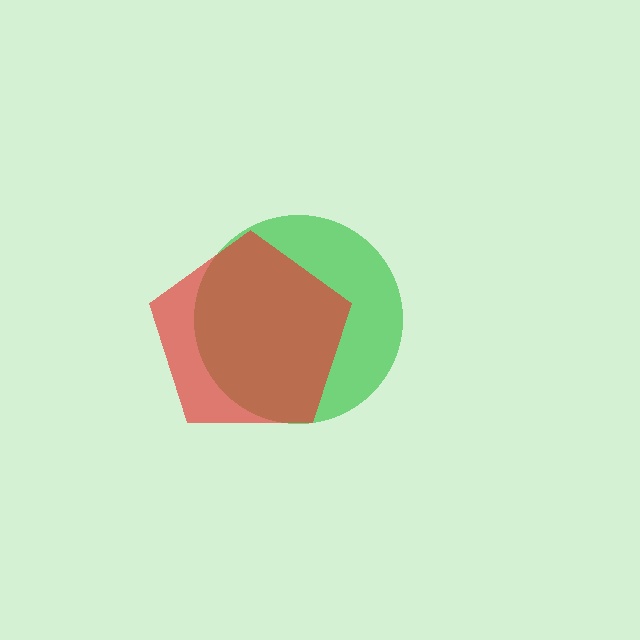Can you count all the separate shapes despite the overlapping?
Yes, there are 2 separate shapes.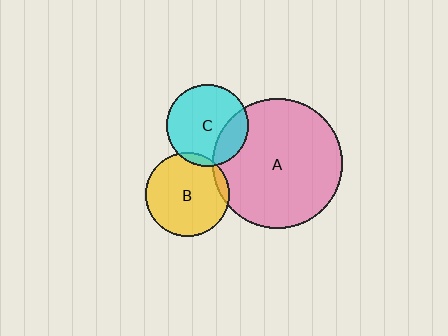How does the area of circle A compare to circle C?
Approximately 2.5 times.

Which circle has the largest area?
Circle A (pink).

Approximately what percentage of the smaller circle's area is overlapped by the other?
Approximately 25%.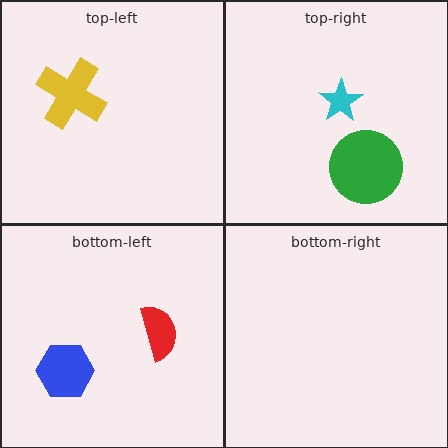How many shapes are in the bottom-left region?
2.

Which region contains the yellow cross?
The top-left region.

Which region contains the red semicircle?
The bottom-left region.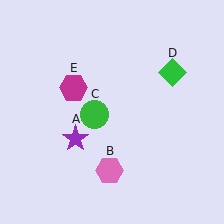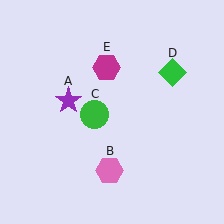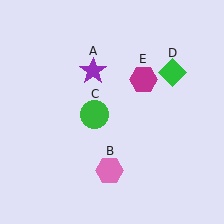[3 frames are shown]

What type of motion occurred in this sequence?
The purple star (object A), magenta hexagon (object E) rotated clockwise around the center of the scene.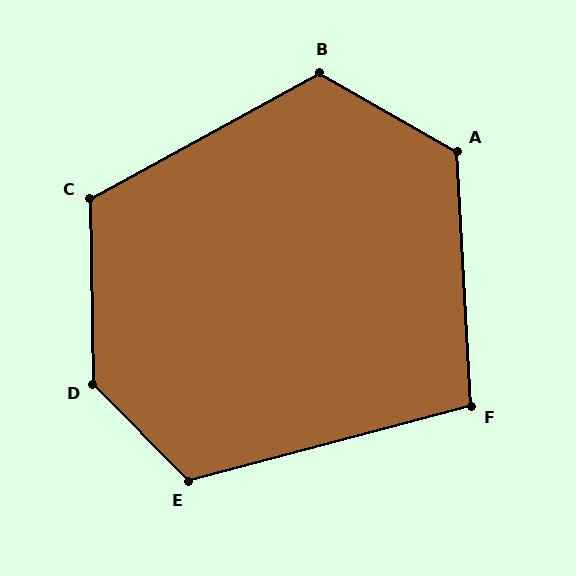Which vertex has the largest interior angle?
D, at approximately 137 degrees.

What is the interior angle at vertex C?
Approximately 118 degrees (obtuse).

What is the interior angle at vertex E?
Approximately 120 degrees (obtuse).